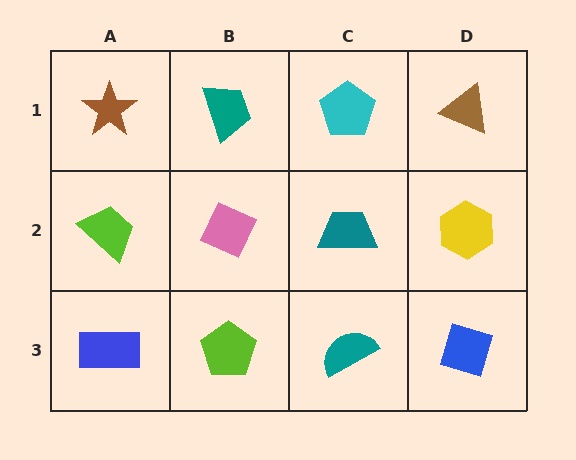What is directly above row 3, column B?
A pink diamond.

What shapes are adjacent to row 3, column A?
A lime trapezoid (row 2, column A), a lime pentagon (row 3, column B).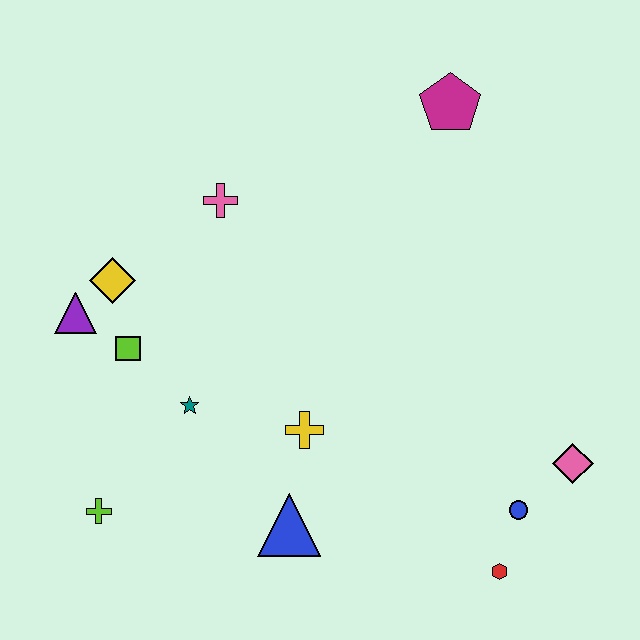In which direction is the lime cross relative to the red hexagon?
The lime cross is to the left of the red hexagon.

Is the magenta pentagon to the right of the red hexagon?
No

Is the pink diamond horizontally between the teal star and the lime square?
No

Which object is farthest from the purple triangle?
The pink diamond is farthest from the purple triangle.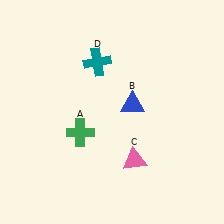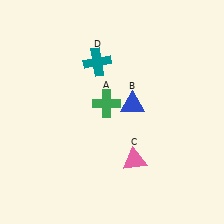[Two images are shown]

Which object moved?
The green cross (A) moved up.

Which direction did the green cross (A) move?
The green cross (A) moved up.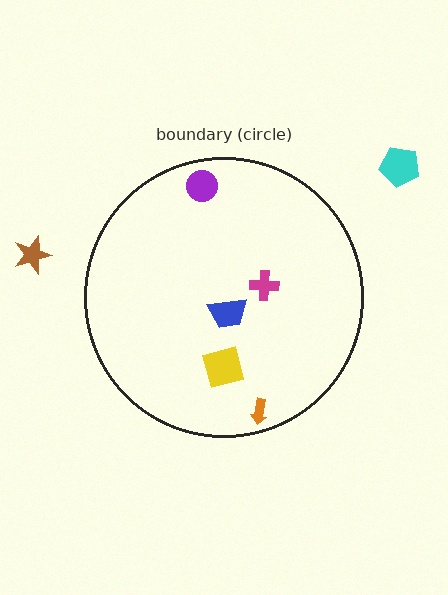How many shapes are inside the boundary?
5 inside, 2 outside.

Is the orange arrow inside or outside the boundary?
Inside.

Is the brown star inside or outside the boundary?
Outside.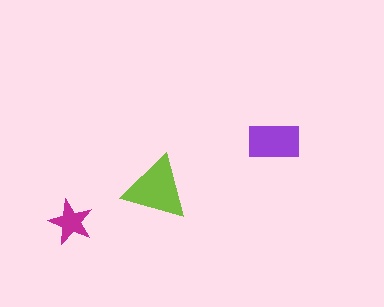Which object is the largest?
The lime triangle.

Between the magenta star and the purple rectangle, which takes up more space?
The purple rectangle.